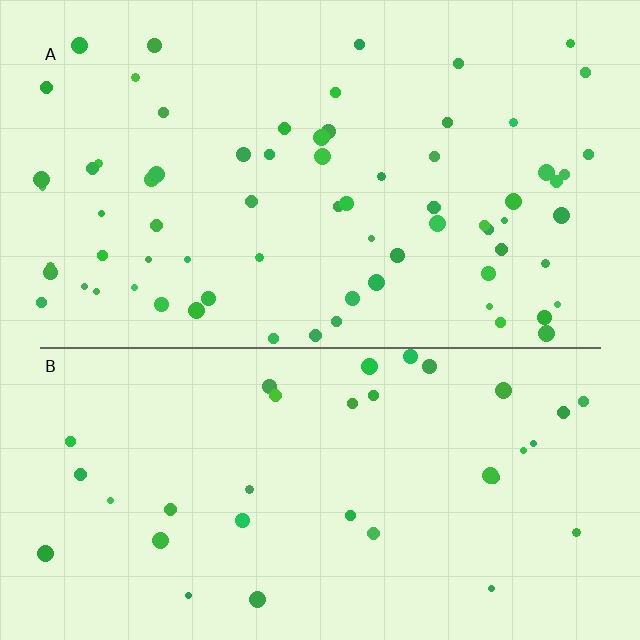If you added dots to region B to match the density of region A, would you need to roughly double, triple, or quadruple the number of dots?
Approximately double.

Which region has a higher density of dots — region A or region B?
A (the top).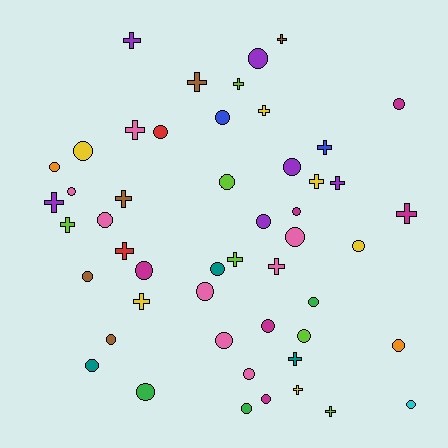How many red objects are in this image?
There are 2 red objects.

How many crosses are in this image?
There are 20 crosses.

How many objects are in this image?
There are 50 objects.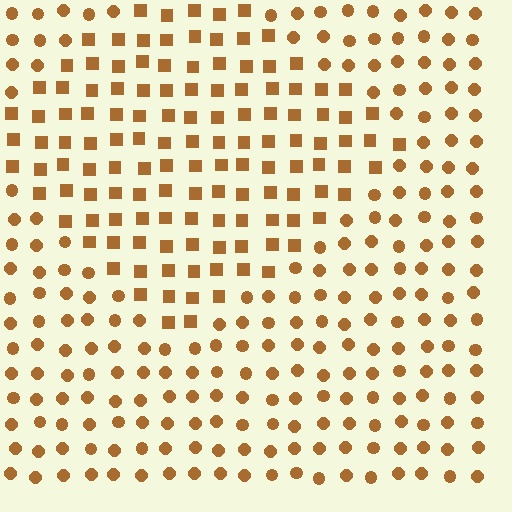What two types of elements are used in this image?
The image uses squares inside the diamond region and circles outside it.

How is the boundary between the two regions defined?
The boundary is defined by a change in element shape: squares inside vs. circles outside. All elements share the same color and spacing.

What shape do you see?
I see a diamond.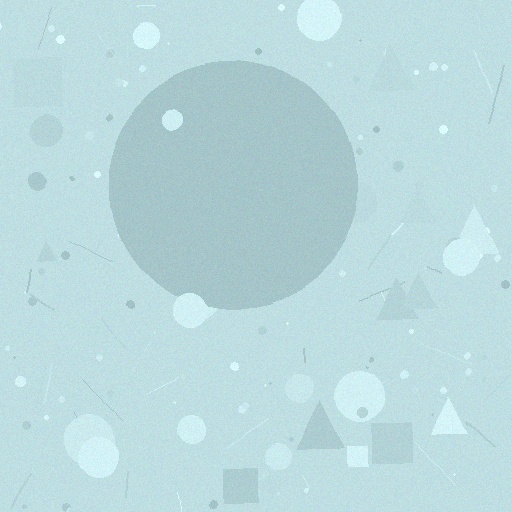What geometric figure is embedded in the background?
A circle is embedded in the background.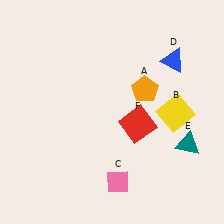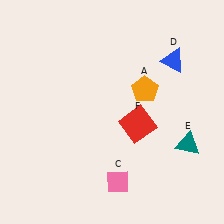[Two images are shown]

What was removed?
The yellow square (B) was removed in Image 2.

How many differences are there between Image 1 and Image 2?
There is 1 difference between the two images.